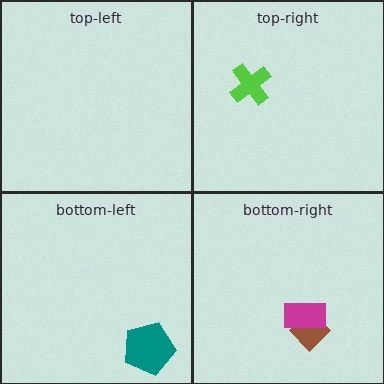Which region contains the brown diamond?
The bottom-right region.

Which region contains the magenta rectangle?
The bottom-right region.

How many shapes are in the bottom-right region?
2.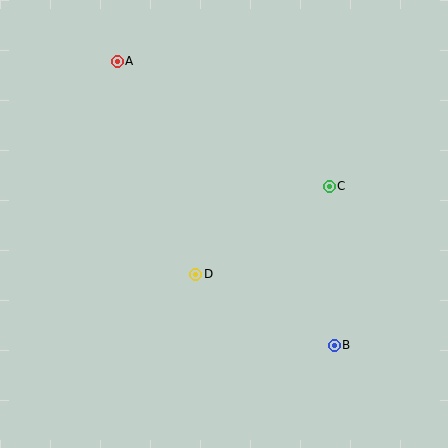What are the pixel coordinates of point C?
Point C is at (329, 186).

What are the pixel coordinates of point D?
Point D is at (196, 274).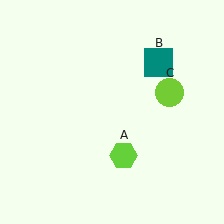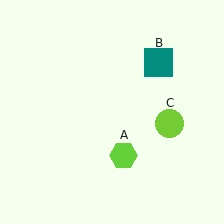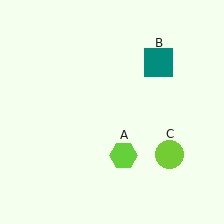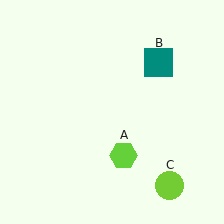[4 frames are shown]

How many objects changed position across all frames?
1 object changed position: lime circle (object C).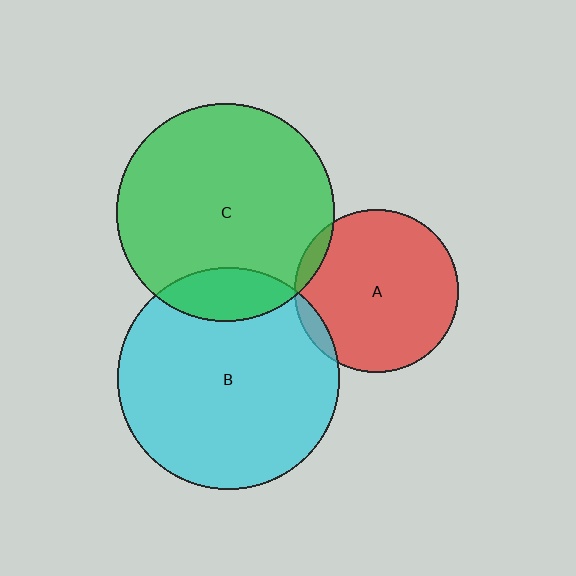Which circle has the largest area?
Circle B (cyan).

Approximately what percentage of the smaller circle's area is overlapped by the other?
Approximately 15%.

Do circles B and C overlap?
Yes.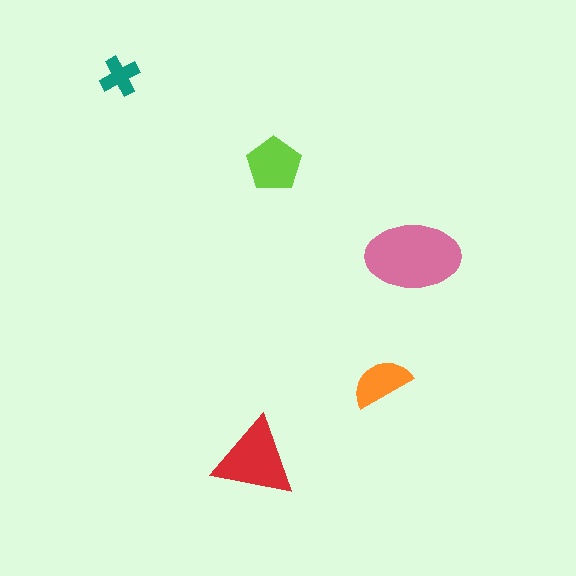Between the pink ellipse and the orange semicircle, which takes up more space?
The pink ellipse.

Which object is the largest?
The pink ellipse.